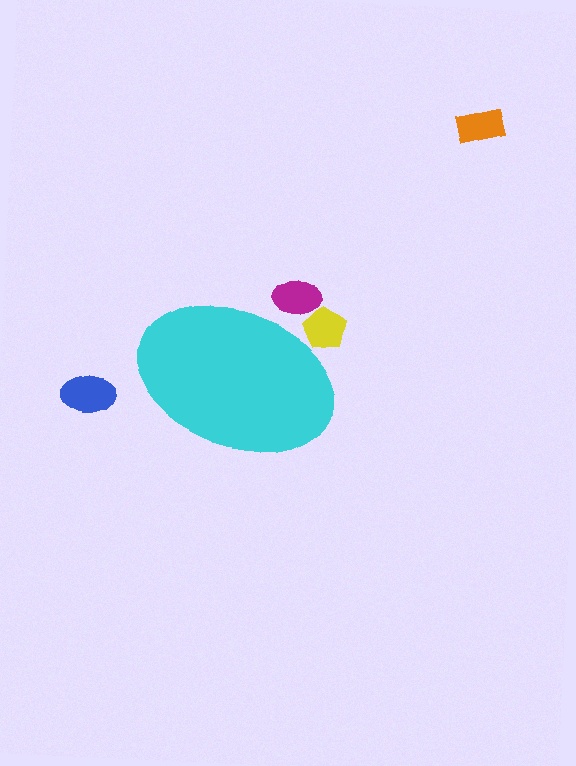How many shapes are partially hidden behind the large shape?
2 shapes are partially hidden.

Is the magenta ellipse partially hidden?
Yes, the magenta ellipse is partially hidden behind the cyan ellipse.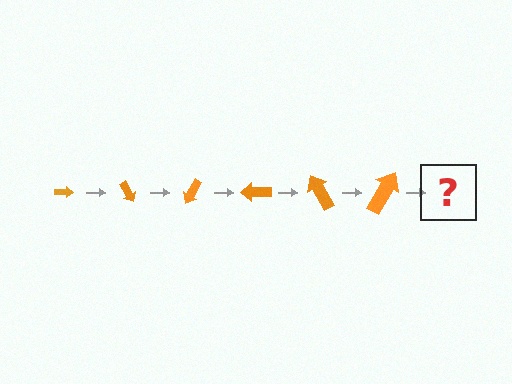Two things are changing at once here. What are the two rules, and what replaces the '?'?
The two rules are that the arrow grows larger each step and it rotates 60 degrees each step. The '?' should be an arrow, larger than the previous one and rotated 360 degrees from the start.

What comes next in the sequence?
The next element should be an arrow, larger than the previous one and rotated 360 degrees from the start.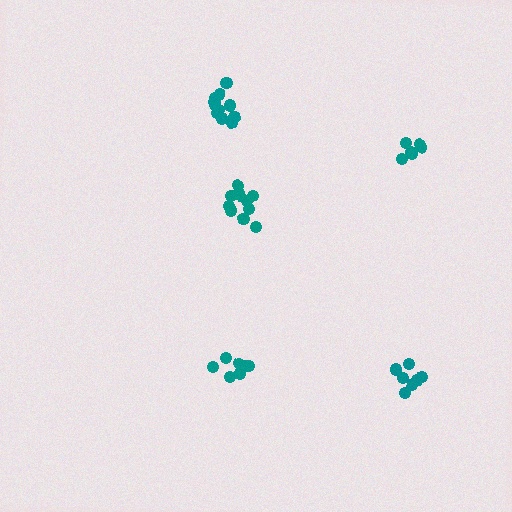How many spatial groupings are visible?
There are 5 spatial groupings.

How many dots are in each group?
Group 1: 7 dots, Group 2: 11 dots, Group 3: 7 dots, Group 4: 12 dots, Group 5: 6 dots (43 total).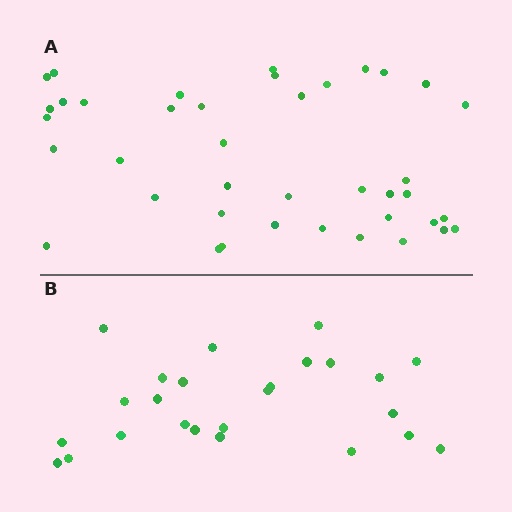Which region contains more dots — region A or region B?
Region A (the top region) has more dots.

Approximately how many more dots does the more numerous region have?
Region A has approximately 15 more dots than region B.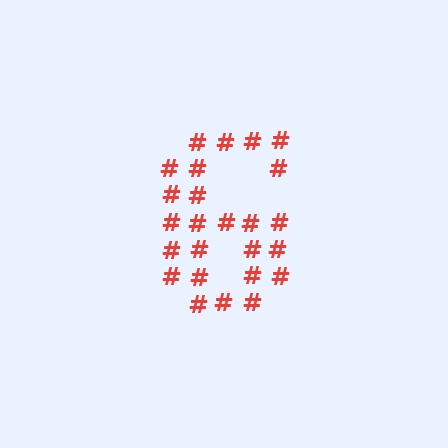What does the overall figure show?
The overall figure shows the digit 6.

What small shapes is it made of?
It is made of small hash symbols.